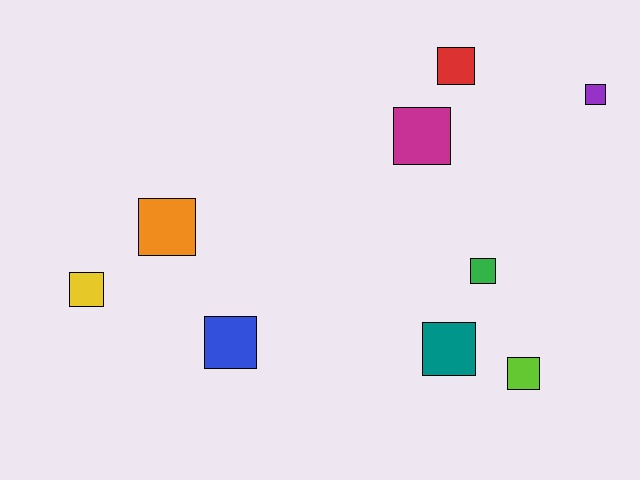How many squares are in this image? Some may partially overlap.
There are 9 squares.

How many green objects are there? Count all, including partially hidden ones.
There is 1 green object.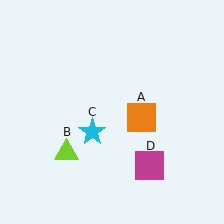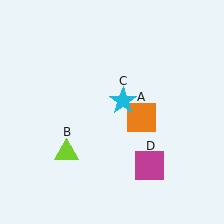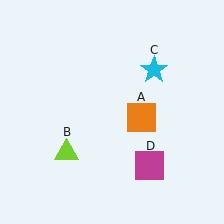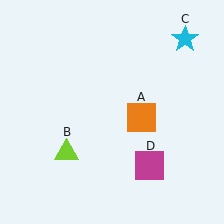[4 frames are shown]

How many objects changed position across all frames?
1 object changed position: cyan star (object C).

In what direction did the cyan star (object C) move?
The cyan star (object C) moved up and to the right.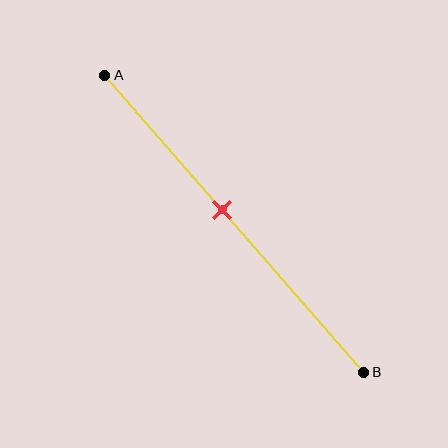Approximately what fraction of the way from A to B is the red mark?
The red mark is approximately 45% of the way from A to B.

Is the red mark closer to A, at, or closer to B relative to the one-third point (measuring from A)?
The red mark is closer to point B than the one-third point of segment AB.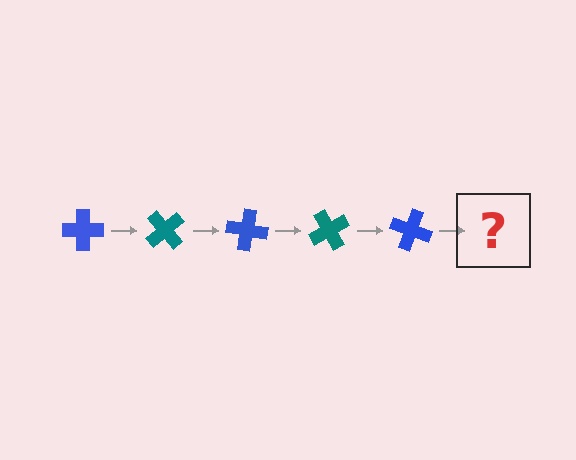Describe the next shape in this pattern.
It should be a teal cross, rotated 250 degrees from the start.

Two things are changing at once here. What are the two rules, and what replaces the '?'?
The two rules are that it rotates 50 degrees each step and the color cycles through blue and teal. The '?' should be a teal cross, rotated 250 degrees from the start.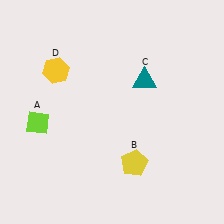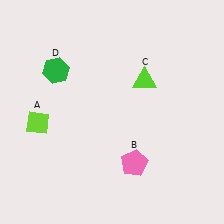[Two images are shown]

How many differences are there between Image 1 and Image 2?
There are 3 differences between the two images.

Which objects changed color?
B changed from yellow to pink. C changed from teal to lime. D changed from yellow to green.